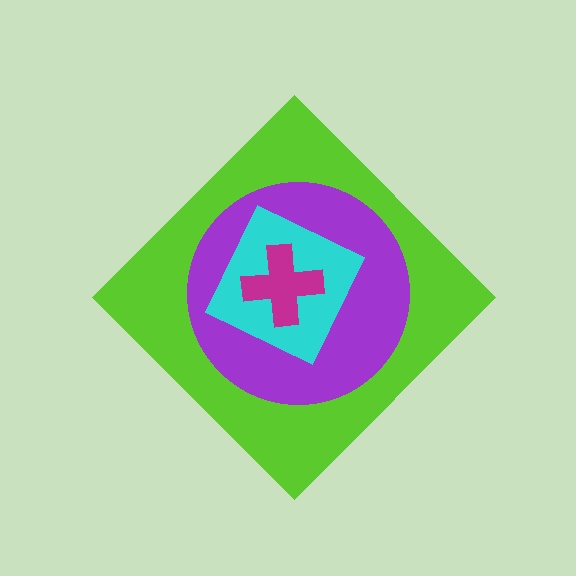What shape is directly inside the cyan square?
The magenta cross.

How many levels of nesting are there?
4.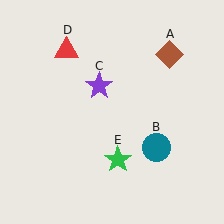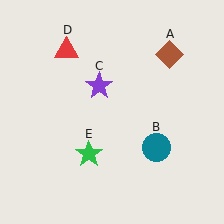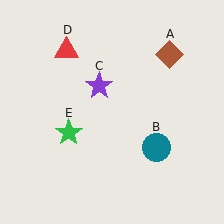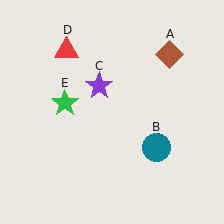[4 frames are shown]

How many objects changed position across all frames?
1 object changed position: green star (object E).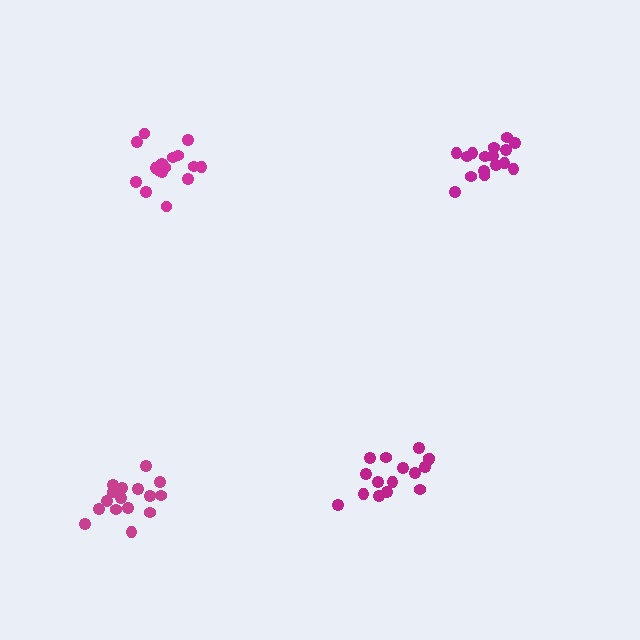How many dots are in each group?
Group 1: 16 dots, Group 2: 16 dots, Group 3: 16 dots, Group 4: 16 dots (64 total).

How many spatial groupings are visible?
There are 4 spatial groupings.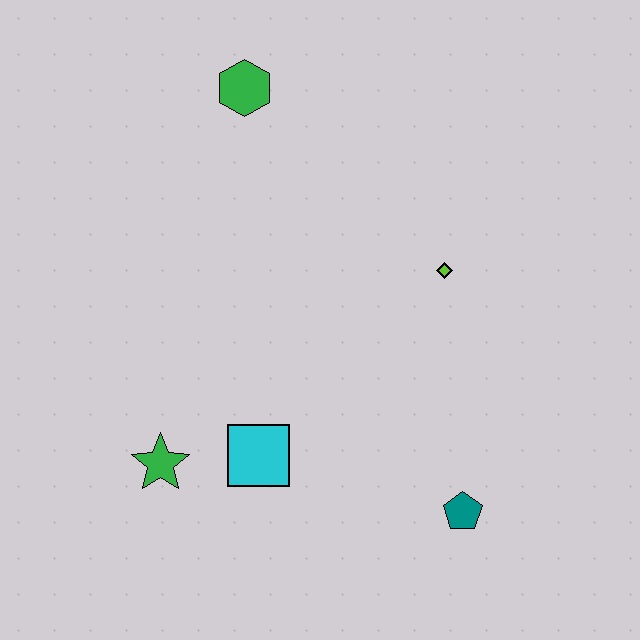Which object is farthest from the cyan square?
The green hexagon is farthest from the cyan square.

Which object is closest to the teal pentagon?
The cyan square is closest to the teal pentagon.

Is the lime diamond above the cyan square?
Yes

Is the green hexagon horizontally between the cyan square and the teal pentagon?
No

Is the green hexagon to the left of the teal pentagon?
Yes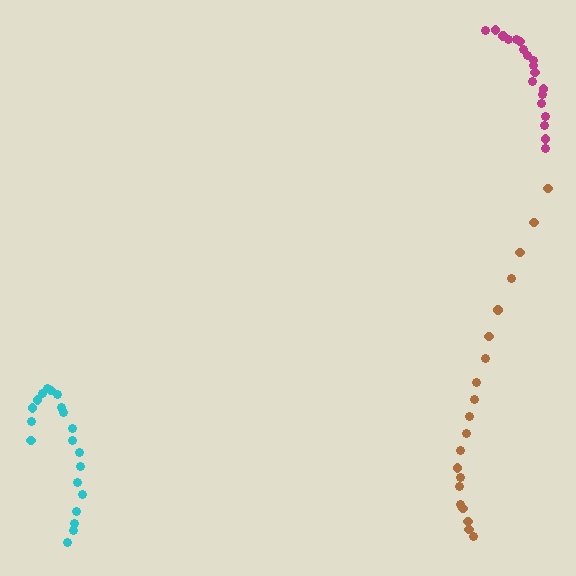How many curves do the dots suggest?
There are 3 distinct paths.